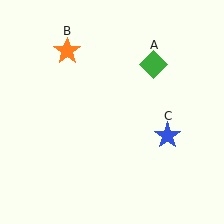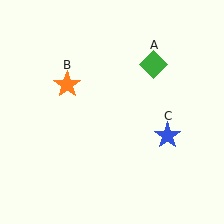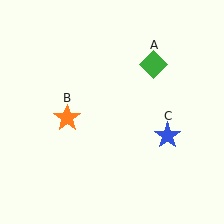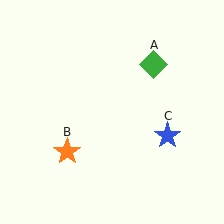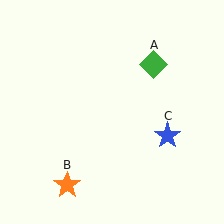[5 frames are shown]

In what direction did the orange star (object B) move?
The orange star (object B) moved down.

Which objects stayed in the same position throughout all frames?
Green diamond (object A) and blue star (object C) remained stationary.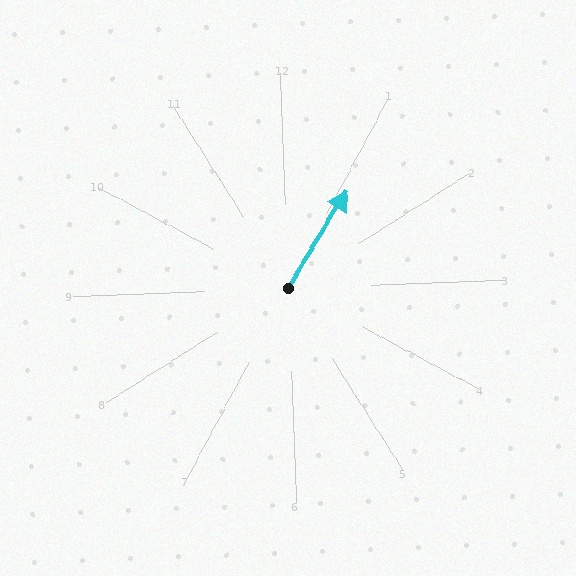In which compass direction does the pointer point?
Northeast.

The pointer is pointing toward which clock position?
Roughly 1 o'clock.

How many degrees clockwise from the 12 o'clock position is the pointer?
Approximately 33 degrees.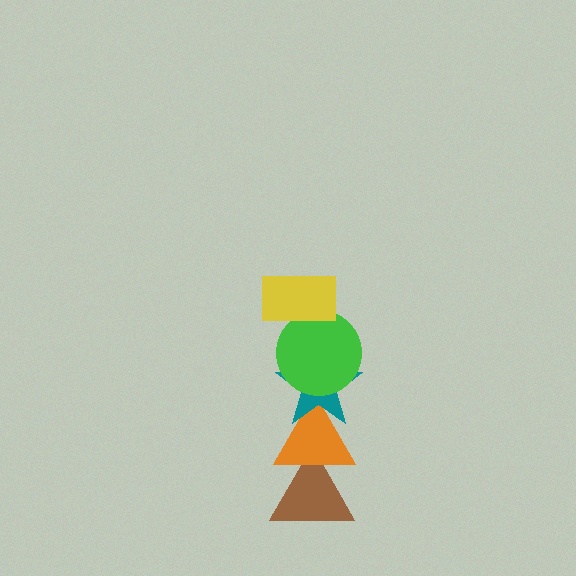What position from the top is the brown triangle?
The brown triangle is 5th from the top.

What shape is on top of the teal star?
The green circle is on top of the teal star.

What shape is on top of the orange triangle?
The teal star is on top of the orange triangle.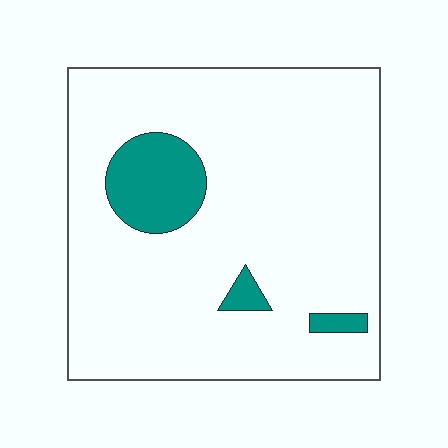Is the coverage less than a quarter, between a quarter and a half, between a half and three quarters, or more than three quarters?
Less than a quarter.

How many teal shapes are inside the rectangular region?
3.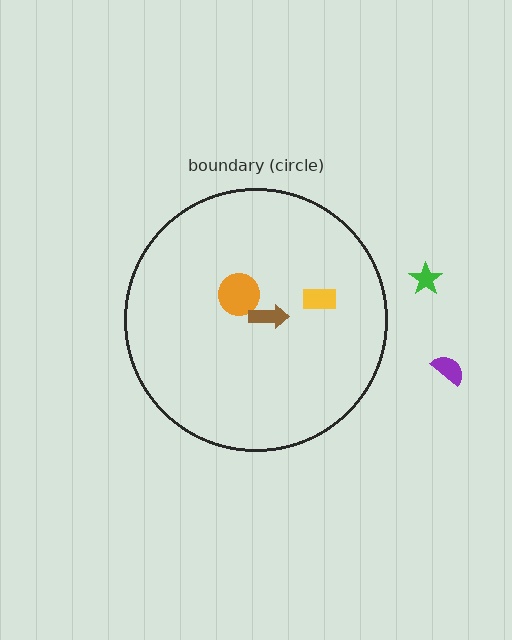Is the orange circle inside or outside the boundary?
Inside.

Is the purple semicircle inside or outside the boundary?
Outside.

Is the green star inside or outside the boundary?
Outside.